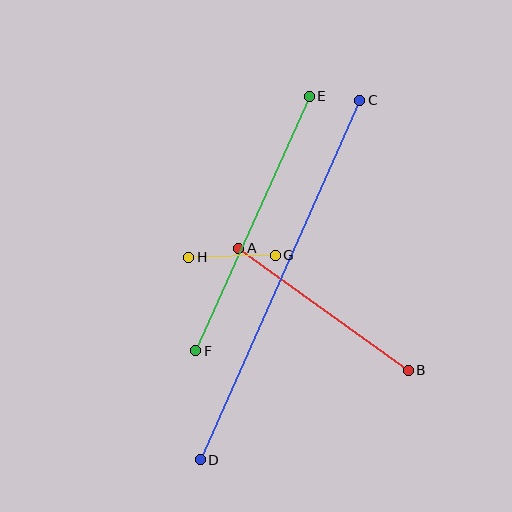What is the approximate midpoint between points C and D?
The midpoint is at approximately (280, 280) pixels.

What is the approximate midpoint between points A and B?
The midpoint is at approximately (323, 309) pixels.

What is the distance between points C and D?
The distance is approximately 393 pixels.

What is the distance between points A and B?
The distance is approximately 209 pixels.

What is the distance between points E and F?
The distance is approximately 279 pixels.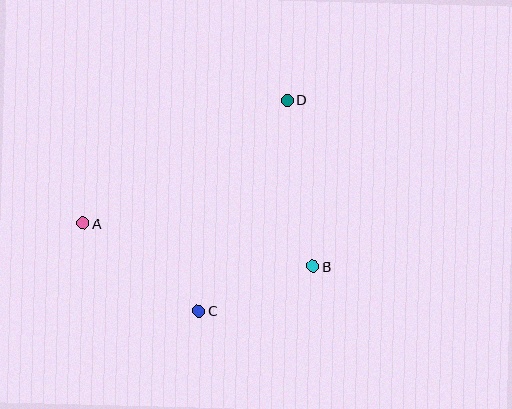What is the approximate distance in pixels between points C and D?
The distance between C and D is approximately 229 pixels.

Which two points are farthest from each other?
Points A and D are farthest from each other.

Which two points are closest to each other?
Points B and C are closest to each other.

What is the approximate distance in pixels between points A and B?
The distance between A and B is approximately 234 pixels.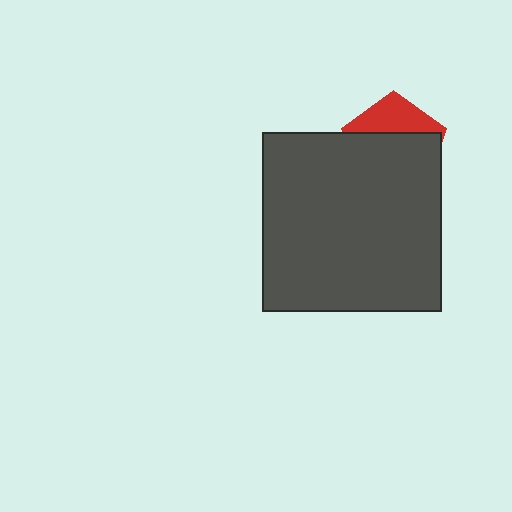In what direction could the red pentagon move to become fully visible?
The red pentagon could move up. That would shift it out from behind the dark gray square entirely.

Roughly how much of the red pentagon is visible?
A small part of it is visible (roughly 32%).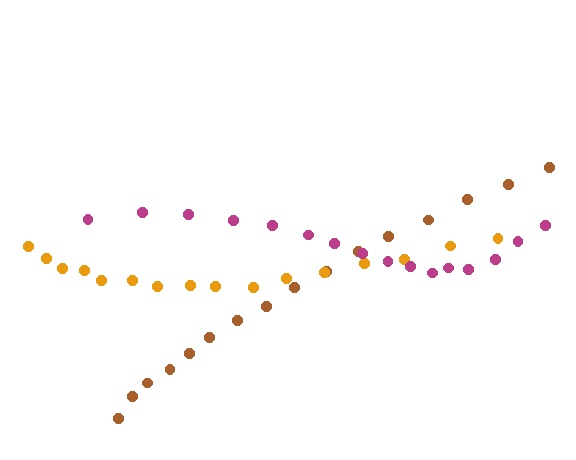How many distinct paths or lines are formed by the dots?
There are 3 distinct paths.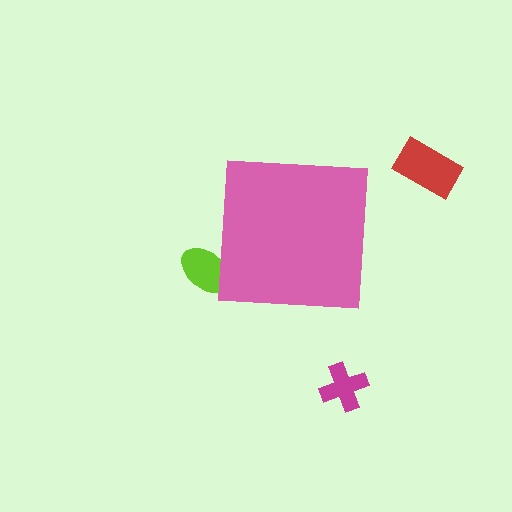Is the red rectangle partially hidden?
No, the red rectangle is fully visible.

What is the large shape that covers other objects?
A pink square.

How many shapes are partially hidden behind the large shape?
1 shape is partially hidden.